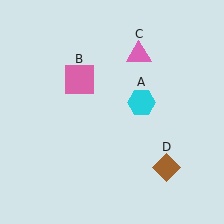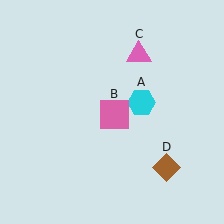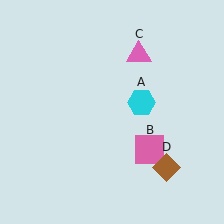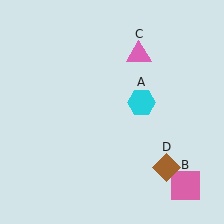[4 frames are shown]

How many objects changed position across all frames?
1 object changed position: pink square (object B).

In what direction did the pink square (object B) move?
The pink square (object B) moved down and to the right.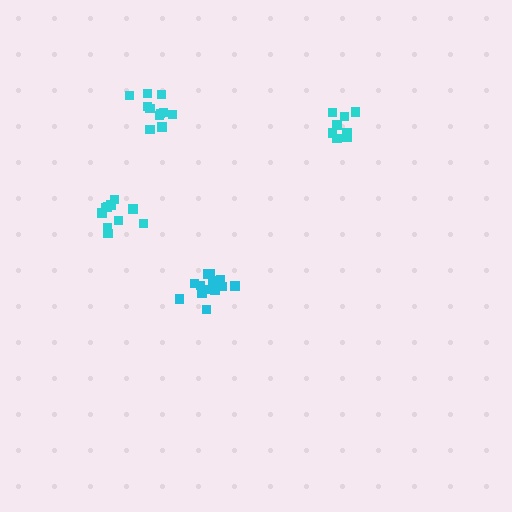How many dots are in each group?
Group 1: 10 dots, Group 2: 14 dots, Group 3: 8 dots, Group 4: 11 dots (43 total).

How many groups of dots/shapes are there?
There are 4 groups.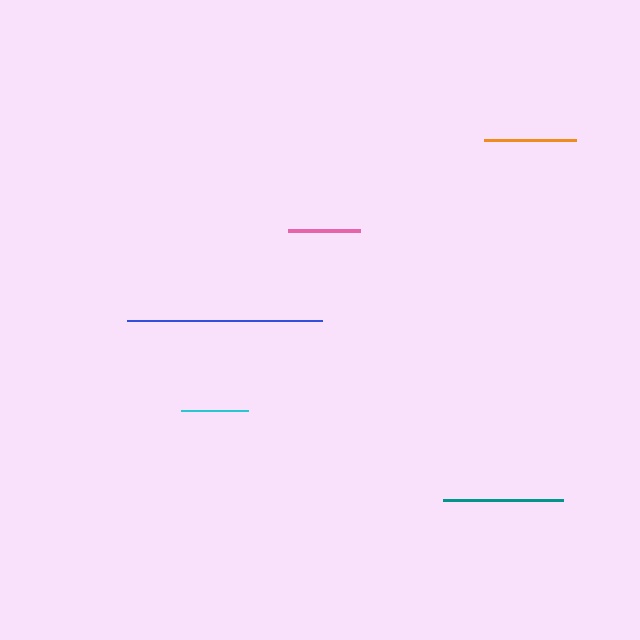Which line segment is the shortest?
The cyan line is the shortest at approximately 67 pixels.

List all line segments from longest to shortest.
From longest to shortest: blue, teal, orange, pink, cyan.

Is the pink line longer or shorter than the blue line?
The blue line is longer than the pink line.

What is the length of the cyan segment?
The cyan segment is approximately 67 pixels long.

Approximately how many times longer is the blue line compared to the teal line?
The blue line is approximately 1.6 times the length of the teal line.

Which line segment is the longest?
The blue line is the longest at approximately 195 pixels.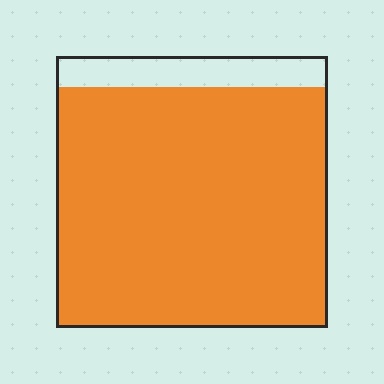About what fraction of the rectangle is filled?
About seven eighths (7/8).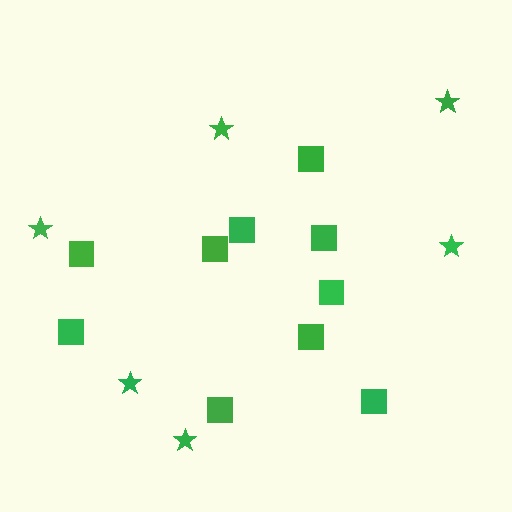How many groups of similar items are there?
There are 2 groups: one group of squares (10) and one group of stars (6).